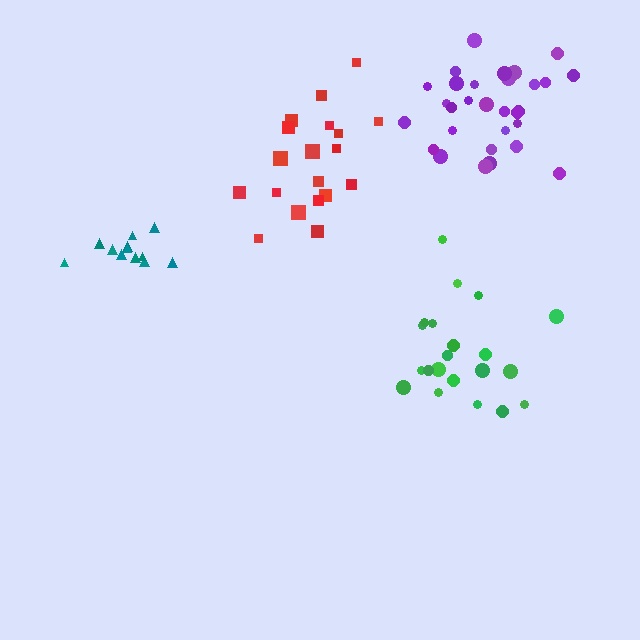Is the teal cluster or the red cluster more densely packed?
Teal.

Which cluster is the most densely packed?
Teal.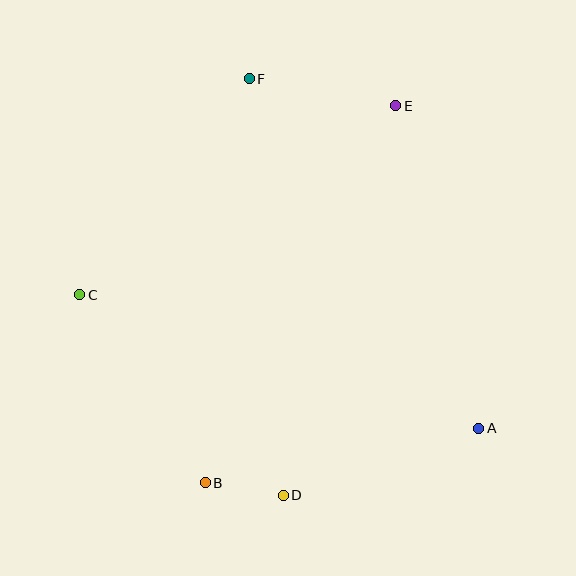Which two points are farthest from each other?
Points B and E are farthest from each other.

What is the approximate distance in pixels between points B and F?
The distance between B and F is approximately 406 pixels.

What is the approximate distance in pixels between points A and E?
The distance between A and E is approximately 333 pixels.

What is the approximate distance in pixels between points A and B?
The distance between A and B is approximately 279 pixels.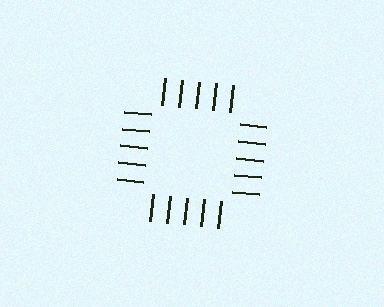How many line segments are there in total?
20 — 5 along each of the 4 edges.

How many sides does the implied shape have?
4 sides — the line-ends trace a square.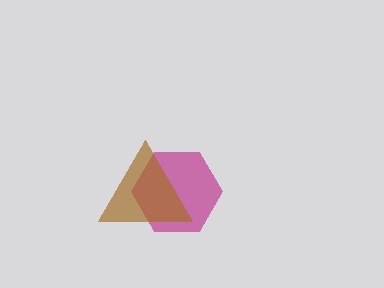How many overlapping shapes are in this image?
There are 2 overlapping shapes in the image.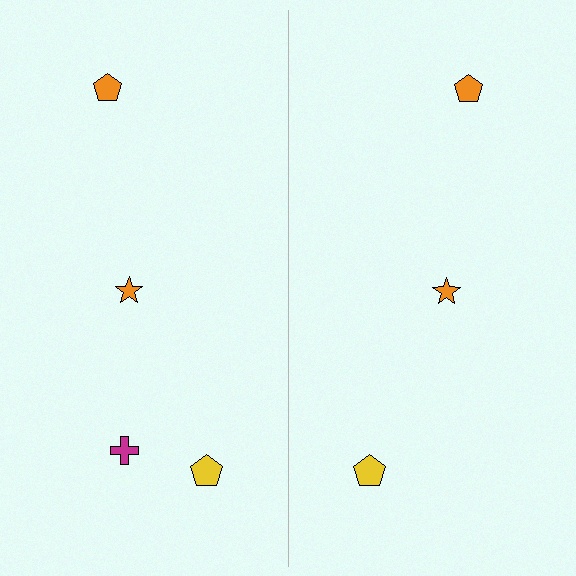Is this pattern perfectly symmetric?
No, the pattern is not perfectly symmetric. A magenta cross is missing from the right side.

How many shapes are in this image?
There are 7 shapes in this image.